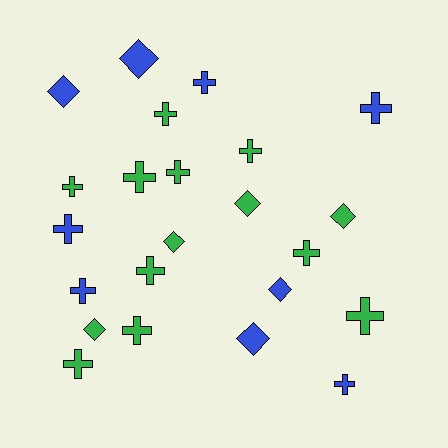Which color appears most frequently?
Green, with 14 objects.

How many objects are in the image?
There are 23 objects.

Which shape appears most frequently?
Cross, with 15 objects.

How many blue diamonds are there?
There are 4 blue diamonds.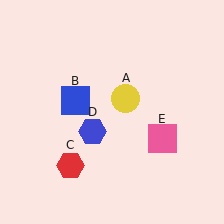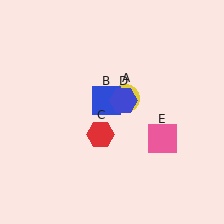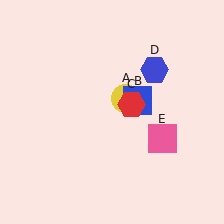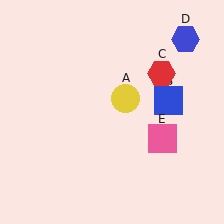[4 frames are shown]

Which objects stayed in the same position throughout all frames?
Yellow circle (object A) and pink square (object E) remained stationary.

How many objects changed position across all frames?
3 objects changed position: blue square (object B), red hexagon (object C), blue hexagon (object D).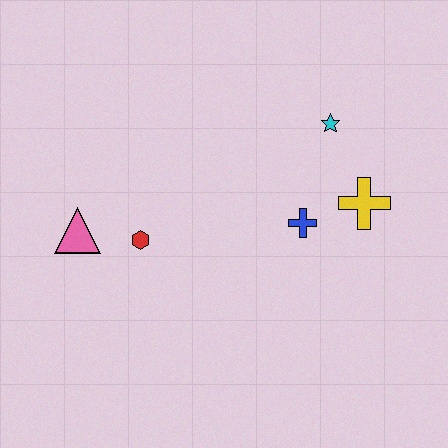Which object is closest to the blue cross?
The yellow cross is closest to the blue cross.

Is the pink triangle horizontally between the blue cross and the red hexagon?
No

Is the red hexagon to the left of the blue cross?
Yes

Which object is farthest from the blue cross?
The pink triangle is farthest from the blue cross.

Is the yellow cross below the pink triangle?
No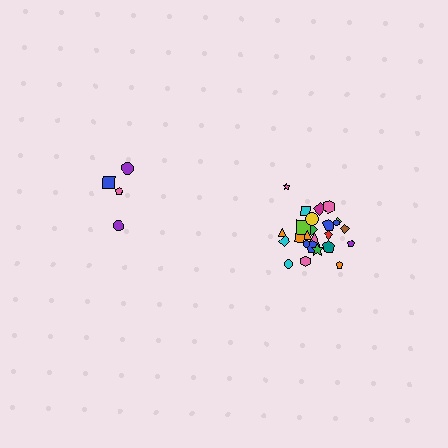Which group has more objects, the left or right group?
The right group.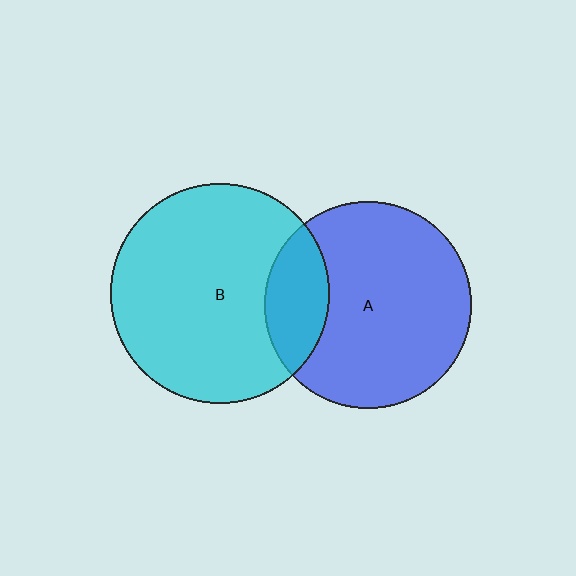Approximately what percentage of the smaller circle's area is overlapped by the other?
Approximately 20%.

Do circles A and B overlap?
Yes.